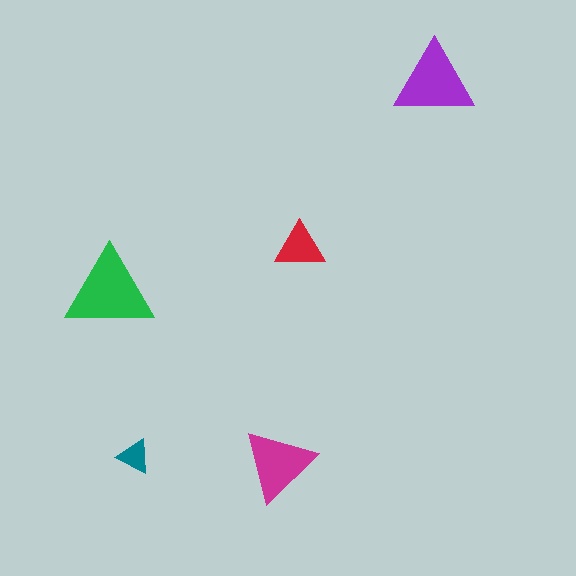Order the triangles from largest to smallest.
the green one, the purple one, the magenta one, the red one, the teal one.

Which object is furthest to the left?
The green triangle is leftmost.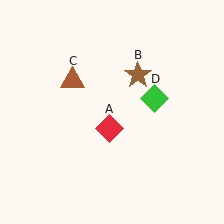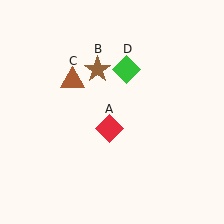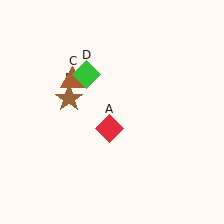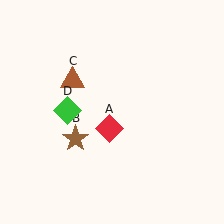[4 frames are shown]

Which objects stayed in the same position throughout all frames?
Red diamond (object A) and brown triangle (object C) remained stationary.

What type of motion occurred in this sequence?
The brown star (object B), green diamond (object D) rotated counterclockwise around the center of the scene.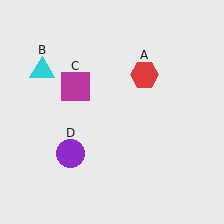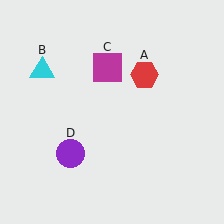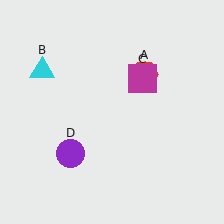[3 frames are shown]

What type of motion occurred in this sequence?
The magenta square (object C) rotated clockwise around the center of the scene.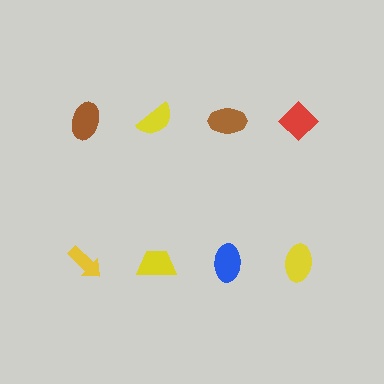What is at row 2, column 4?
A yellow ellipse.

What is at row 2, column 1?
A yellow arrow.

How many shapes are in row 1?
4 shapes.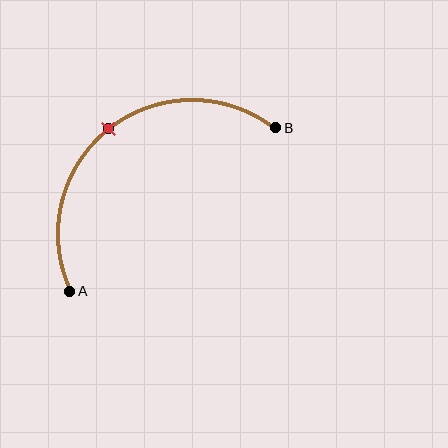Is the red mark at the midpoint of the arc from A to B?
Yes. The red mark lies on the arc at equal arc-length from both A and B — it is the arc midpoint.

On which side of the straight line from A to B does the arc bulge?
The arc bulges above and to the left of the straight line connecting A and B.